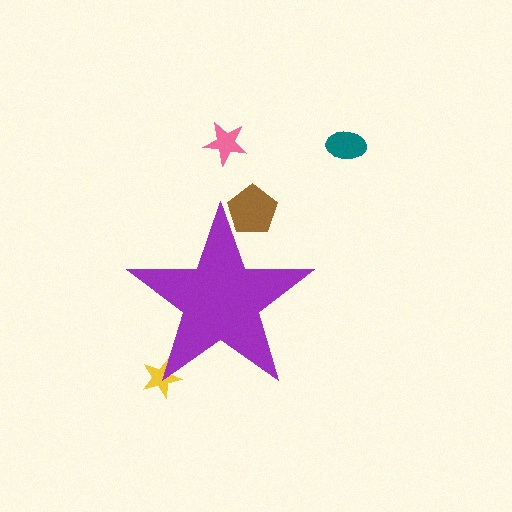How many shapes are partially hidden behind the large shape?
2 shapes are partially hidden.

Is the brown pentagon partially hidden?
Yes, the brown pentagon is partially hidden behind the purple star.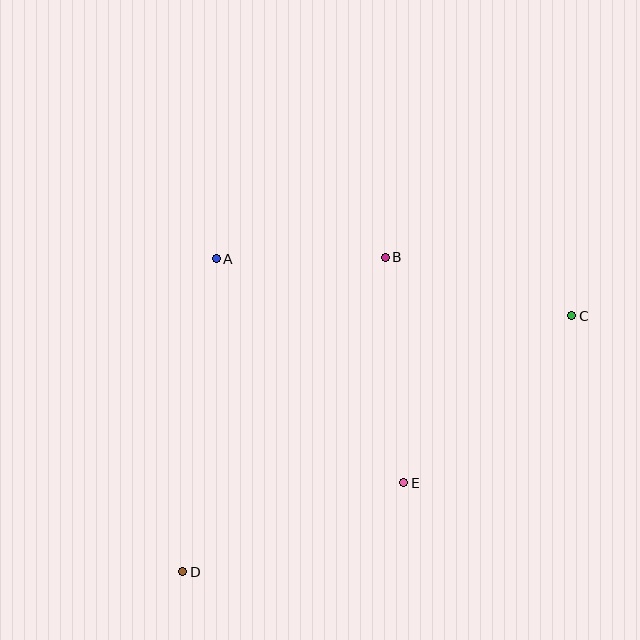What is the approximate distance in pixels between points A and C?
The distance between A and C is approximately 360 pixels.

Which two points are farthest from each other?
Points C and D are farthest from each other.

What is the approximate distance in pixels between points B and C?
The distance between B and C is approximately 196 pixels.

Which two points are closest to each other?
Points A and B are closest to each other.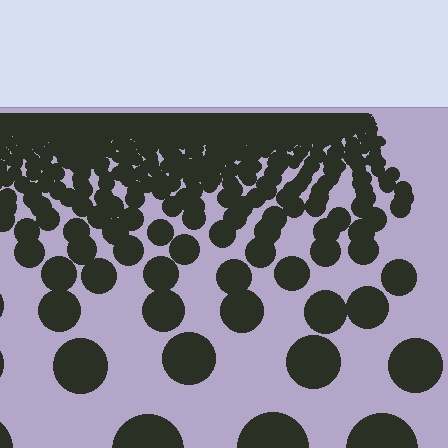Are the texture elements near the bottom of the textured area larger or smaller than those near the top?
Larger. Near the bottom, elements are closer to the viewer and appear at a bigger on-screen size.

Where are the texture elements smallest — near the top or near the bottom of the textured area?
Near the top.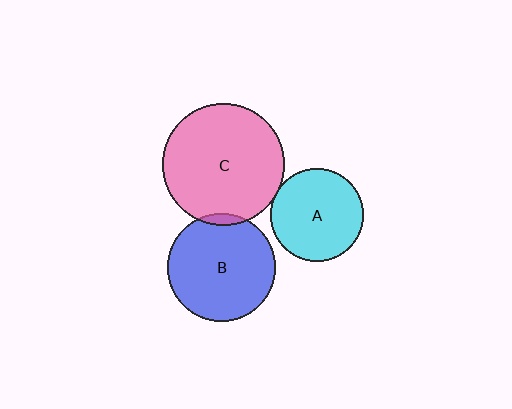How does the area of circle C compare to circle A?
Approximately 1.7 times.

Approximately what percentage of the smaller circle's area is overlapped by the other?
Approximately 5%.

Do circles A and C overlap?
Yes.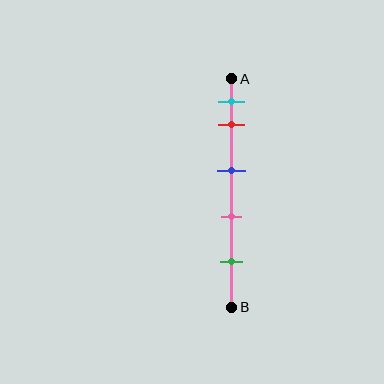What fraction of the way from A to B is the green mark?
The green mark is approximately 80% (0.8) of the way from A to B.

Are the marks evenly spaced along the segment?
No, the marks are not evenly spaced.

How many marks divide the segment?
There are 5 marks dividing the segment.